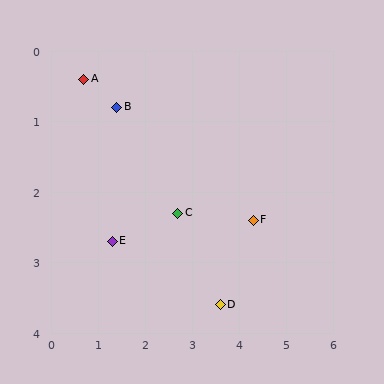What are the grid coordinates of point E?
Point E is at approximately (1.3, 2.7).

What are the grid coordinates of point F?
Point F is at approximately (4.3, 2.4).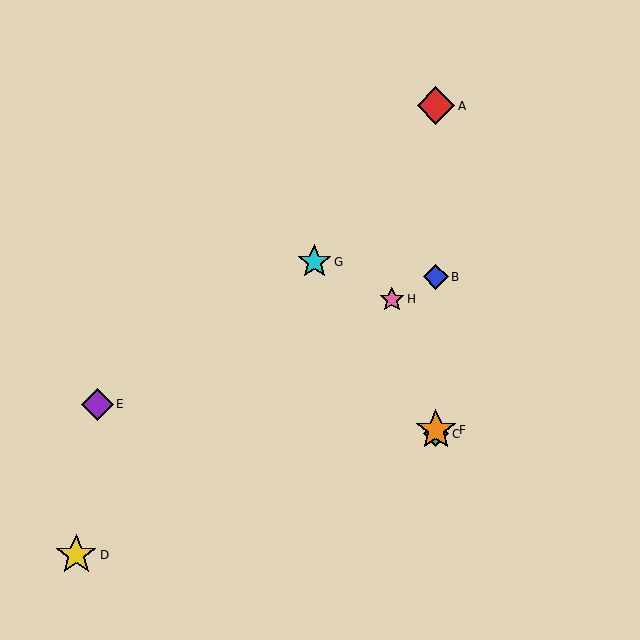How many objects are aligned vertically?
4 objects (A, B, C, F) are aligned vertically.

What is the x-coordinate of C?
Object C is at x≈436.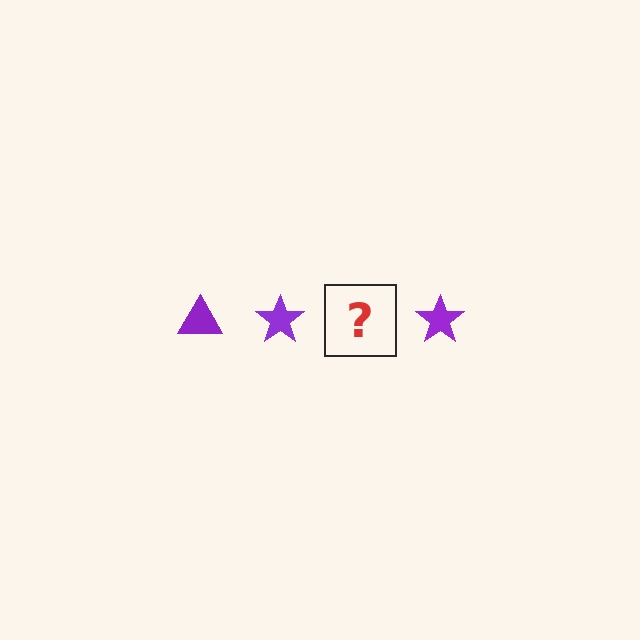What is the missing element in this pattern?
The missing element is a purple triangle.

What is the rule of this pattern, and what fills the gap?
The rule is that the pattern cycles through triangle, star shapes in purple. The gap should be filled with a purple triangle.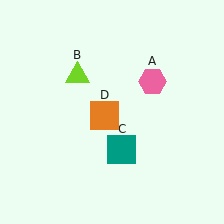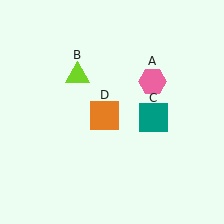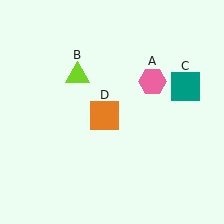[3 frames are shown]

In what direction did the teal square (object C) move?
The teal square (object C) moved up and to the right.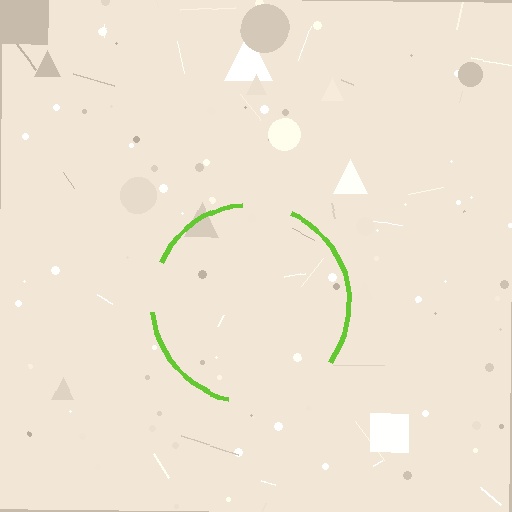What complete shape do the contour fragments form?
The contour fragments form a circle.